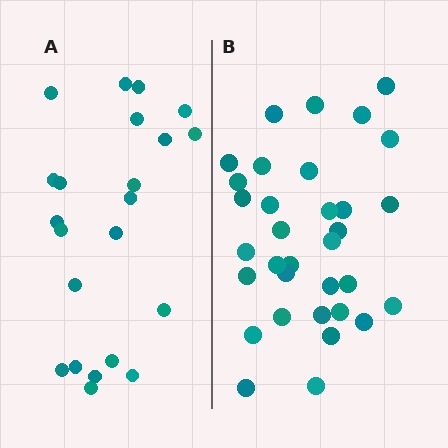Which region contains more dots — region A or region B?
Region B (the right region) has more dots.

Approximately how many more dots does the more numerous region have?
Region B has roughly 12 or so more dots than region A.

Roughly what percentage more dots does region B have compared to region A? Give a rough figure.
About 50% more.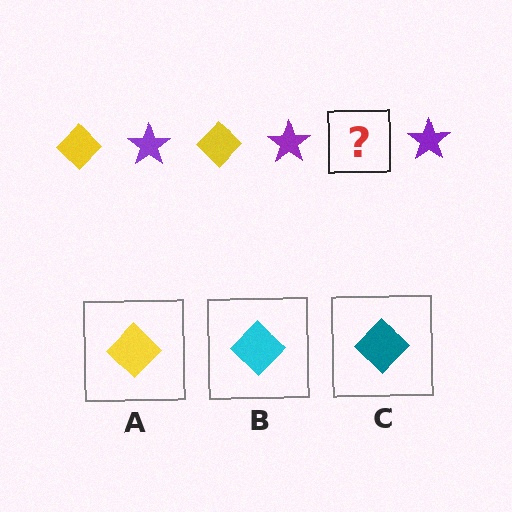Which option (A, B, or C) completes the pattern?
A.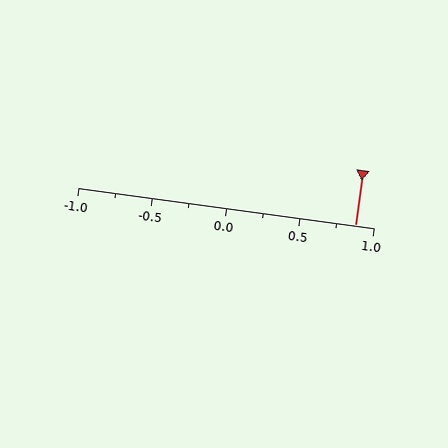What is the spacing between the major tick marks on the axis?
The major ticks are spaced 0.5 apart.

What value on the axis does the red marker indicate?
The marker indicates approximately 0.88.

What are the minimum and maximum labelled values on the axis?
The axis runs from -1.0 to 1.0.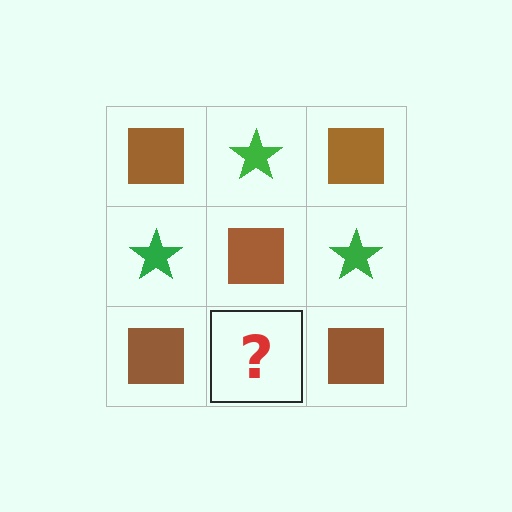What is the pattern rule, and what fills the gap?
The rule is that it alternates brown square and green star in a checkerboard pattern. The gap should be filled with a green star.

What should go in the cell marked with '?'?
The missing cell should contain a green star.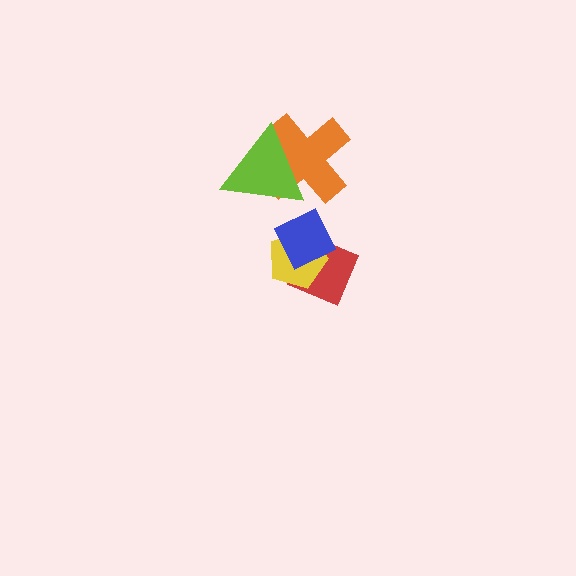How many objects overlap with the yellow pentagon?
2 objects overlap with the yellow pentagon.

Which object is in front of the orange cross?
The lime triangle is in front of the orange cross.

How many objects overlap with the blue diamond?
2 objects overlap with the blue diamond.